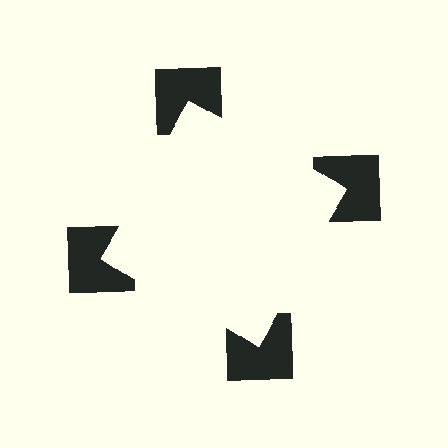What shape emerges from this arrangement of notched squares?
An illusory square — its edges are inferred from the aligned wedge cuts in the notched squares, not physically drawn.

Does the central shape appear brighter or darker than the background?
It typically appears slightly brighter than the background, even though no actual brightness change is drawn.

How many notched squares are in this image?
There are 4 — one at each vertex of the illusory square.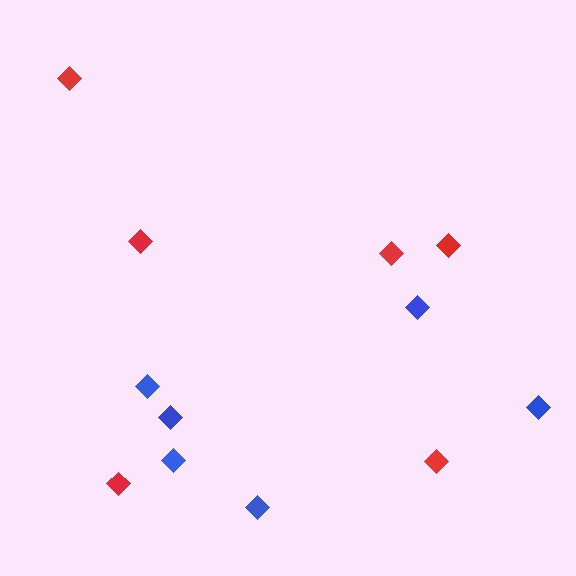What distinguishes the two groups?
There are 2 groups: one group of red diamonds (6) and one group of blue diamonds (6).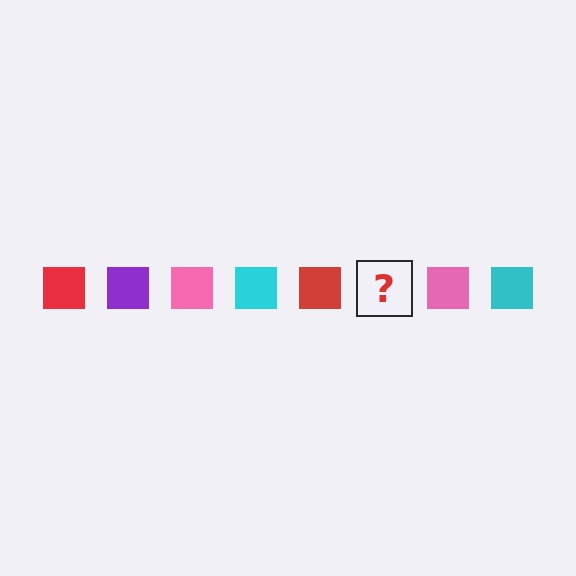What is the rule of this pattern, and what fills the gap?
The rule is that the pattern cycles through red, purple, pink, cyan squares. The gap should be filled with a purple square.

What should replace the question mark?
The question mark should be replaced with a purple square.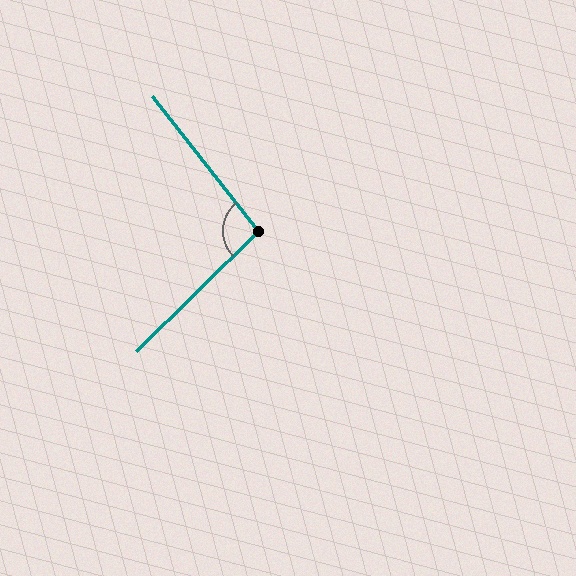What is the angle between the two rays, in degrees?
Approximately 96 degrees.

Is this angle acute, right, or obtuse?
It is obtuse.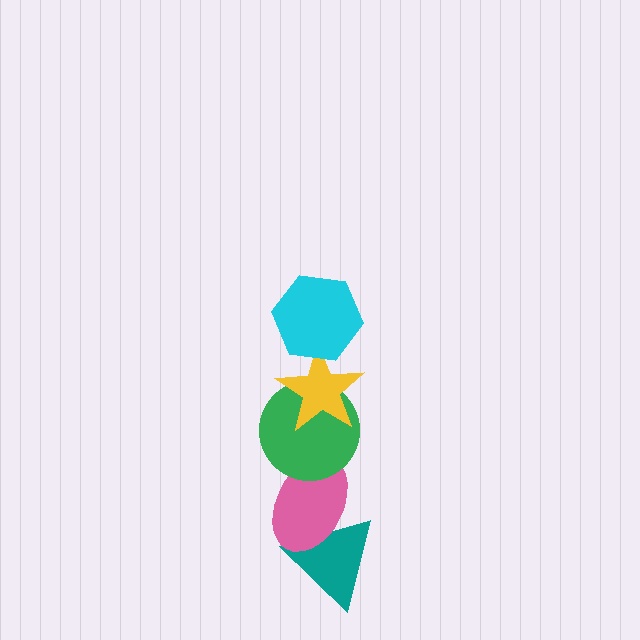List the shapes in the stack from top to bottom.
From top to bottom: the cyan hexagon, the yellow star, the green circle, the pink ellipse, the teal triangle.